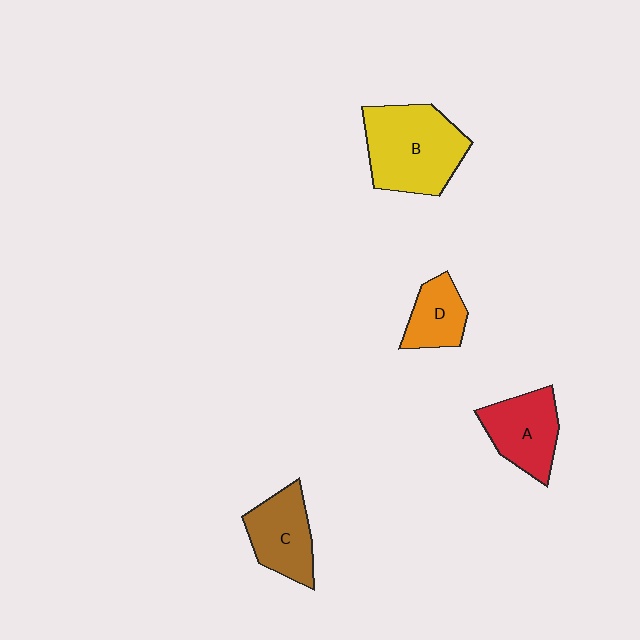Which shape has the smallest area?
Shape D (orange).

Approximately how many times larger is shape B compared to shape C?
Approximately 1.6 times.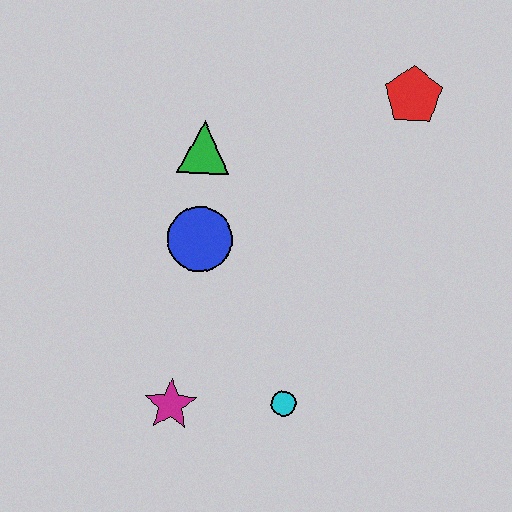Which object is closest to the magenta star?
The cyan circle is closest to the magenta star.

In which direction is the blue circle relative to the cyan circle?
The blue circle is above the cyan circle.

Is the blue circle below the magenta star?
No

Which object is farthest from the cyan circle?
The red pentagon is farthest from the cyan circle.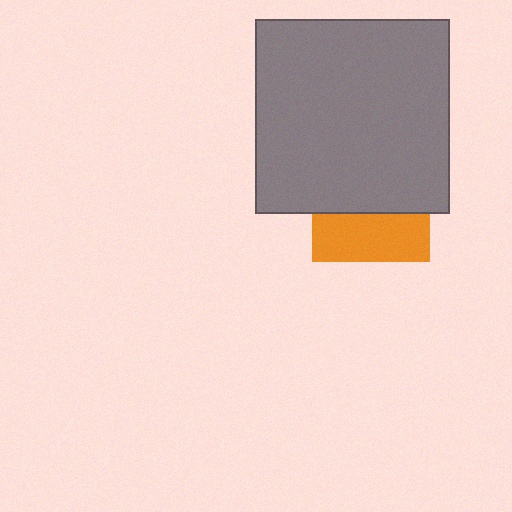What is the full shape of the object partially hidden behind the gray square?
The partially hidden object is an orange square.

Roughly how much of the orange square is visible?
A small part of it is visible (roughly 41%).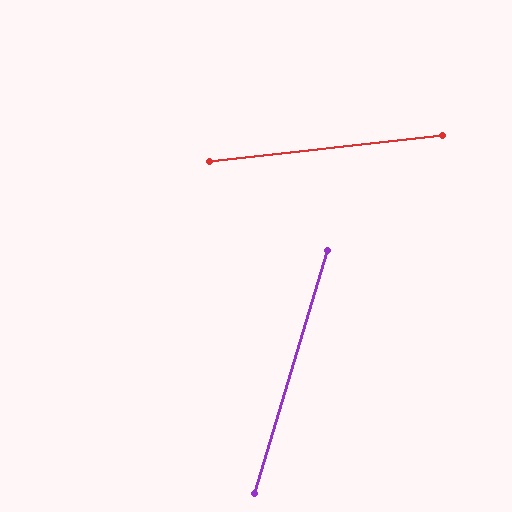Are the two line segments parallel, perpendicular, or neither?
Neither parallel nor perpendicular — they differ by about 67°.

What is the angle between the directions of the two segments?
Approximately 67 degrees.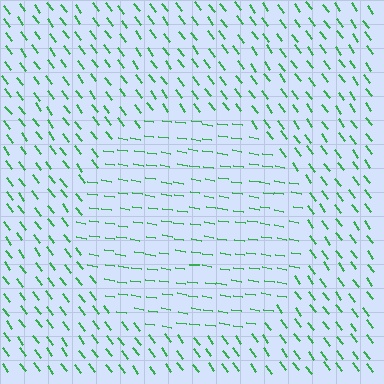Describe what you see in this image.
The image is filled with small green line segments. A circle region in the image has lines oriented differently from the surrounding lines, creating a visible texture boundary.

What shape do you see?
I see a circle.